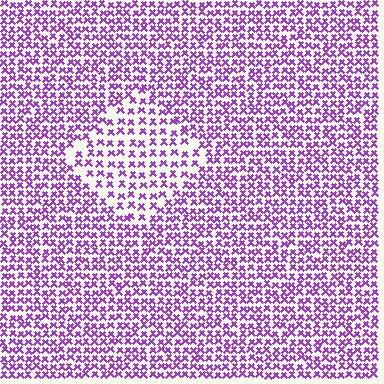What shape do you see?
I see a diamond.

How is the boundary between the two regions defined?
The boundary is defined by a change in element density (approximately 1.6x ratio). All elements are the same color, size, and shape.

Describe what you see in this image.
The image contains small purple elements arranged at two different densities. A diamond-shaped region is visible where the elements are less densely packed than the surrounding area.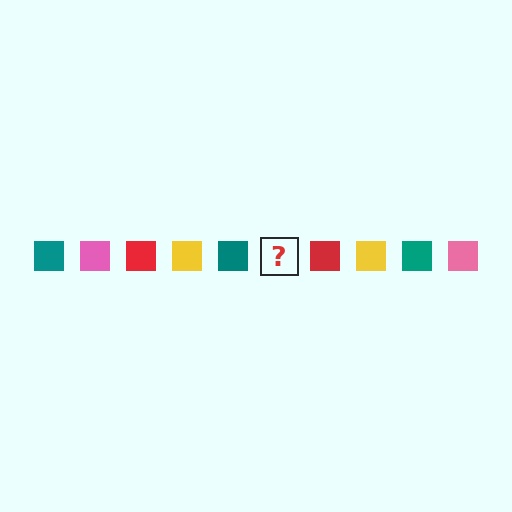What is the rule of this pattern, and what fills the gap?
The rule is that the pattern cycles through teal, pink, red, yellow squares. The gap should be filled with a pink square.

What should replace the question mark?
The question mark should be replaced with a pink square.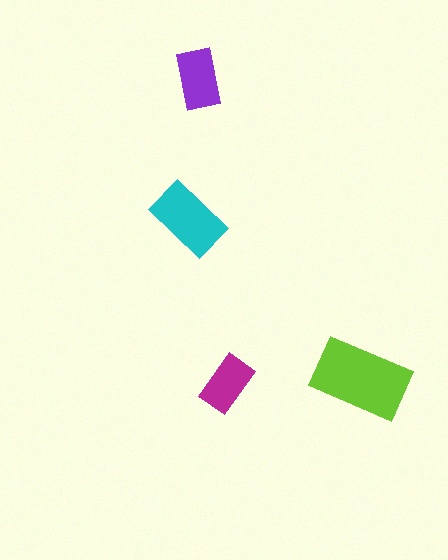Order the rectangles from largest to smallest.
the lime one, the cyan one, the purple one, the magenta one.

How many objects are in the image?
There are 4 objects in the image.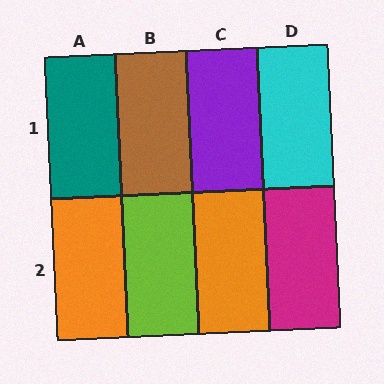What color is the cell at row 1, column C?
Purple.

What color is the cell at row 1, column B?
Brown.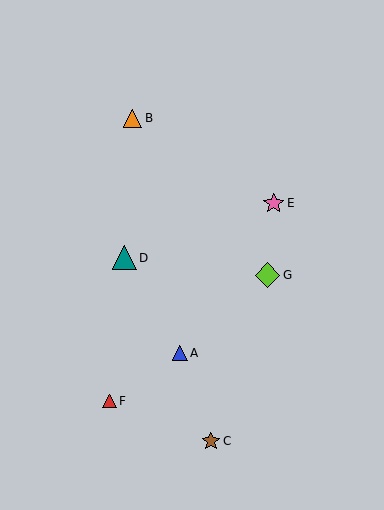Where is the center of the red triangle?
The center of the red triangle is at (109, 401).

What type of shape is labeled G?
Shape G is a lime diamond.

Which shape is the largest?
The lime diamond (labeled G) is the largest.